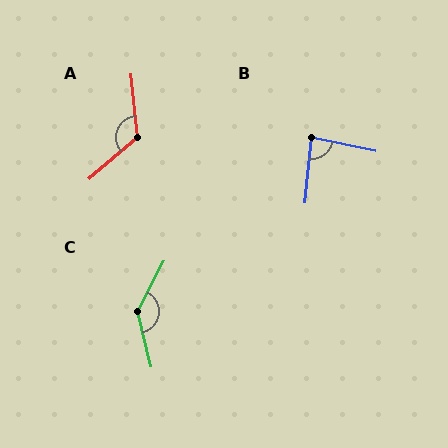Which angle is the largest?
C, at approximately 139 degrees.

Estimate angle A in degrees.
Approximately 124 degrees.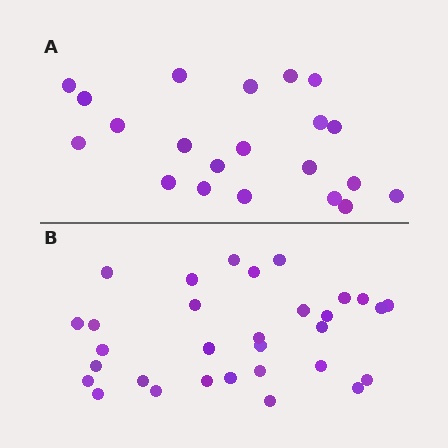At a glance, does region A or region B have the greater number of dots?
Region B (the bottom region) has more dots.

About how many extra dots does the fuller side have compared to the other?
Region B has roughly 10 or so more dots than region A.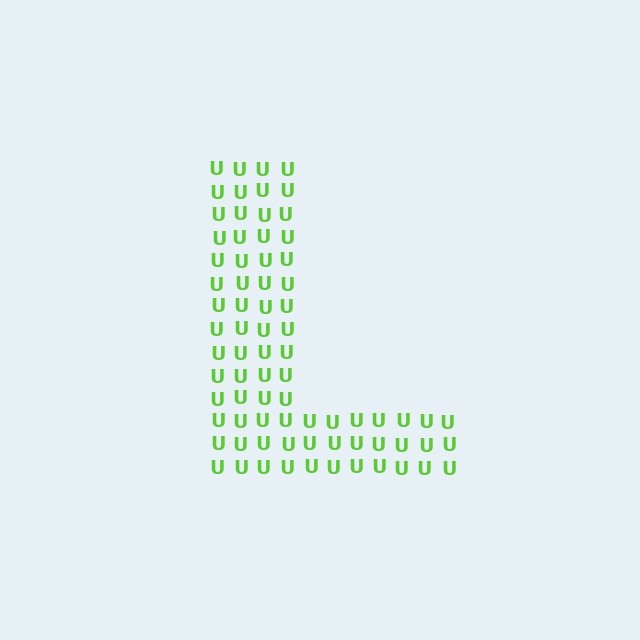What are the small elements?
The small elements are letter U's.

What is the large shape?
The large shape is the letter L.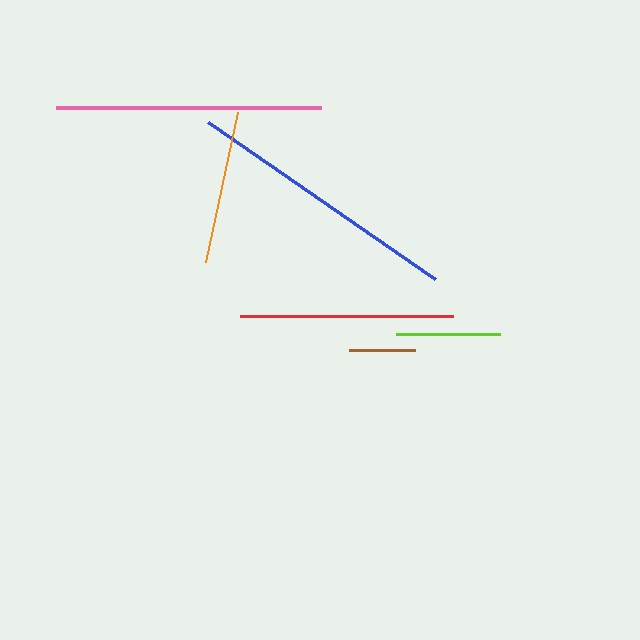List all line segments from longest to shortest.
From longest to shortest: blue, pink, red, orange, lime, brown.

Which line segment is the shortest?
The brown line is the shortest at approximately 66 pixels.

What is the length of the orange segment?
The orange segment is approximately 153 pixels long.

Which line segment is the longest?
The blue line is the longest at approximately 276 pixels.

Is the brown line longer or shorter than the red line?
The red line is longer than the brown line.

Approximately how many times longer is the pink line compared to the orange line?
The pink line is approximately 1.7 times the length of the orange line.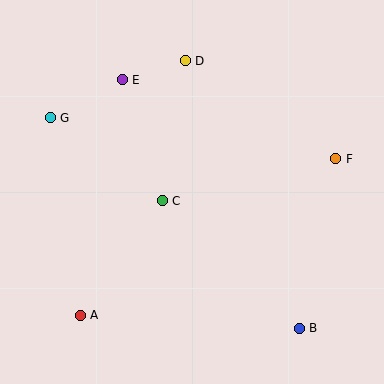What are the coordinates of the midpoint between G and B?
The midpoint between G and B is at (175, 223).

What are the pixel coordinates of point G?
Point G is at (50, 118).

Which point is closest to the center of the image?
Point C at (162, 201) is closest to the center.